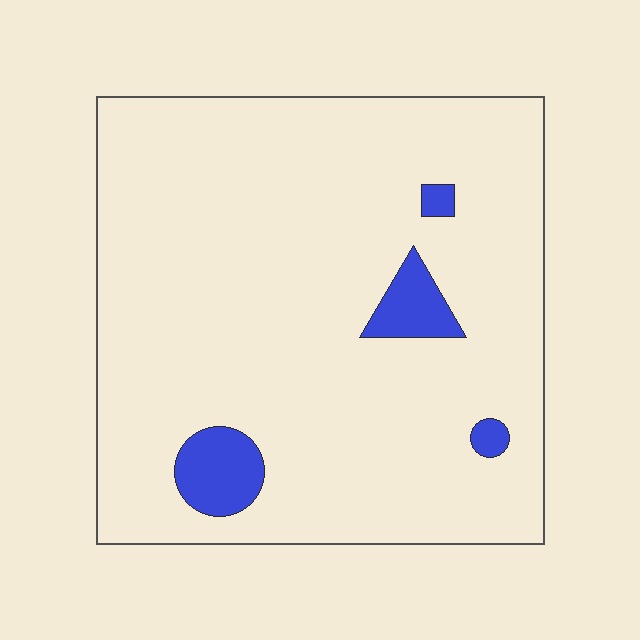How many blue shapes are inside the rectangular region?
4.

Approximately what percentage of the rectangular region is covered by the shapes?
Approximately 5%.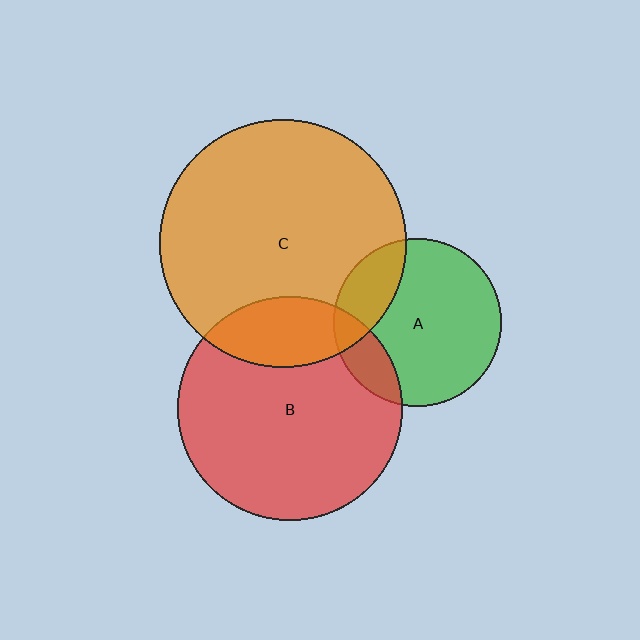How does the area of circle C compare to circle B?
Approximately 1.2 times.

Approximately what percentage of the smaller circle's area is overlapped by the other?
Approximately 15%.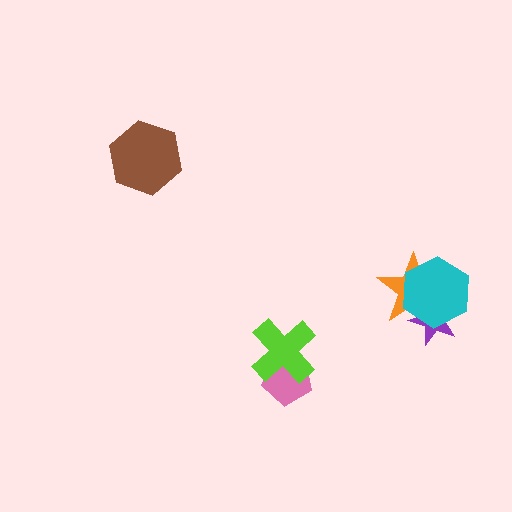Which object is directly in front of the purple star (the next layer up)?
The orange star is directly in front of the purple star.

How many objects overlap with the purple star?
2 objects overlap with the purple star.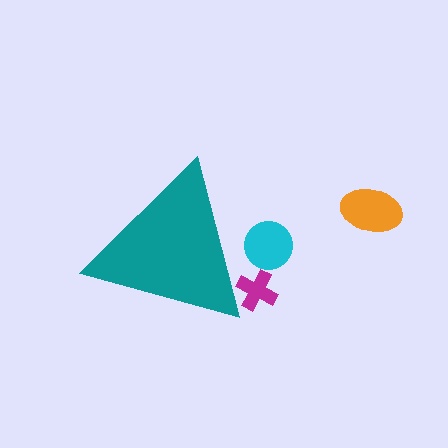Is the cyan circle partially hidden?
Yes, the cyan circle is partially hidden behind the teal triangle.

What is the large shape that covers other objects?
A teal triangle.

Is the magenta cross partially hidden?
Yes, the magenta cross is partially hidden behind the teal triangle.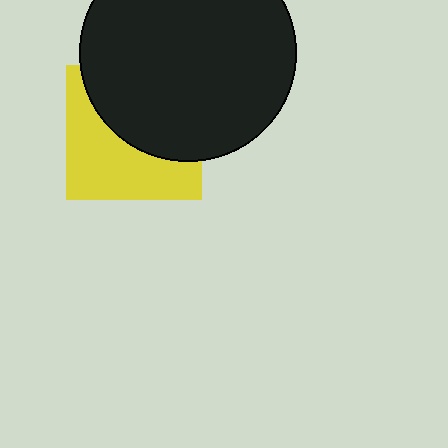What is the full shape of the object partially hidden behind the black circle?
The partially hidden object is a yellow square.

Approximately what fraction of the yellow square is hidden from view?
Roughly 51% of the yellow square is hidden behind the black circle.